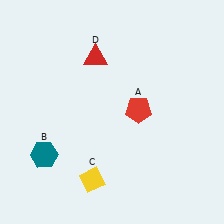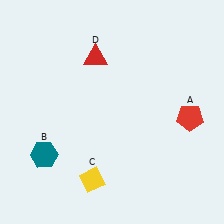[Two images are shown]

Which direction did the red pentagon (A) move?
The red pentagon (A) moved right.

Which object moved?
The red pentagon (A) moved right.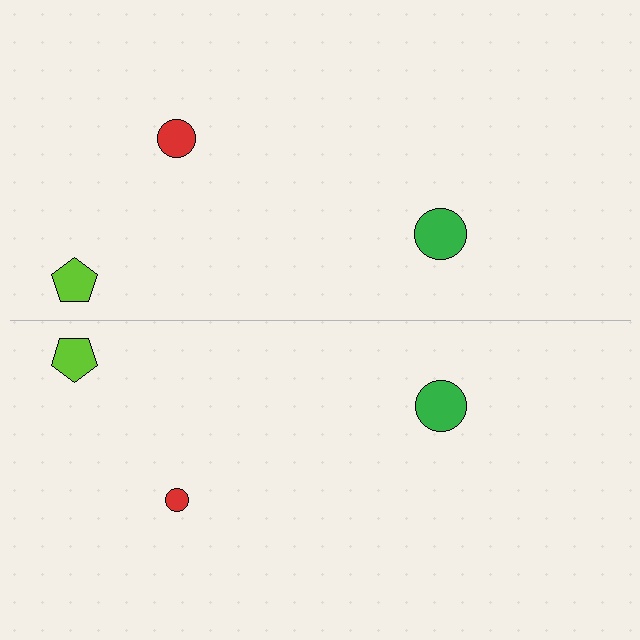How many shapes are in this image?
There are 6 shapes in this image.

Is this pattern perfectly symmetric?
No, the pattern is not perfectly symmetric. The red circle on the bottom side has a different size than its mirror counterpart.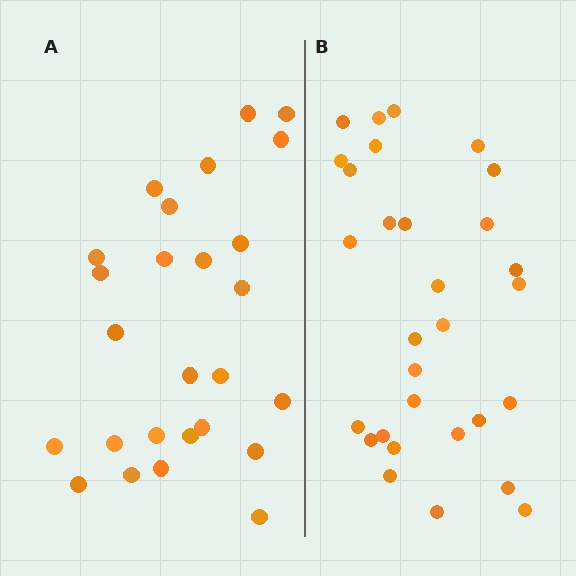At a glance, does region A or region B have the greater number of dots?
Region B (the right region) has more dots.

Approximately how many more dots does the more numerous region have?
Region B has about 4 more dots than region A.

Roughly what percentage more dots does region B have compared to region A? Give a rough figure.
About 15% more.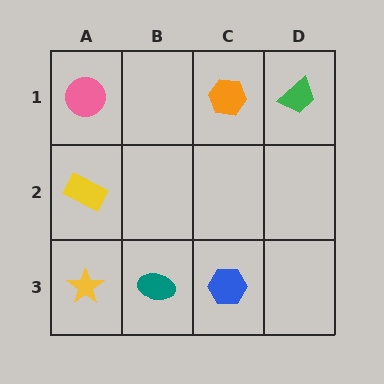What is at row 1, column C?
An orange hexagon.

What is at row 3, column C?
A blue hexagon.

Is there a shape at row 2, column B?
No, that cell is empty.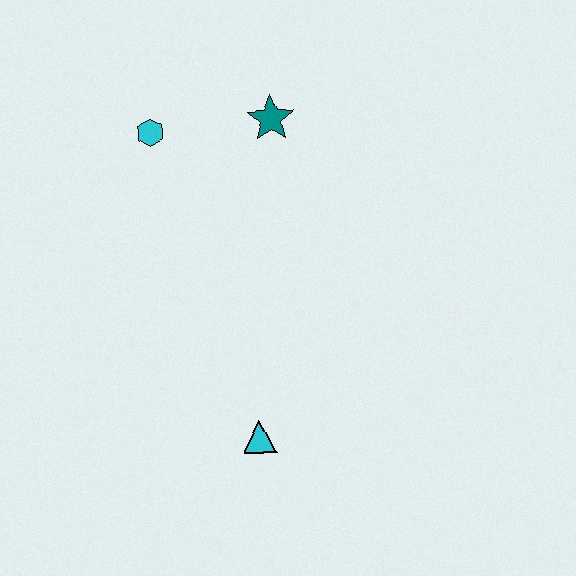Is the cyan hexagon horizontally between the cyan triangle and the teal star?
No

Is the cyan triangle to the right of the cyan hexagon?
Yes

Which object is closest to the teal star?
The cyan hexagon is closest to the teal star.